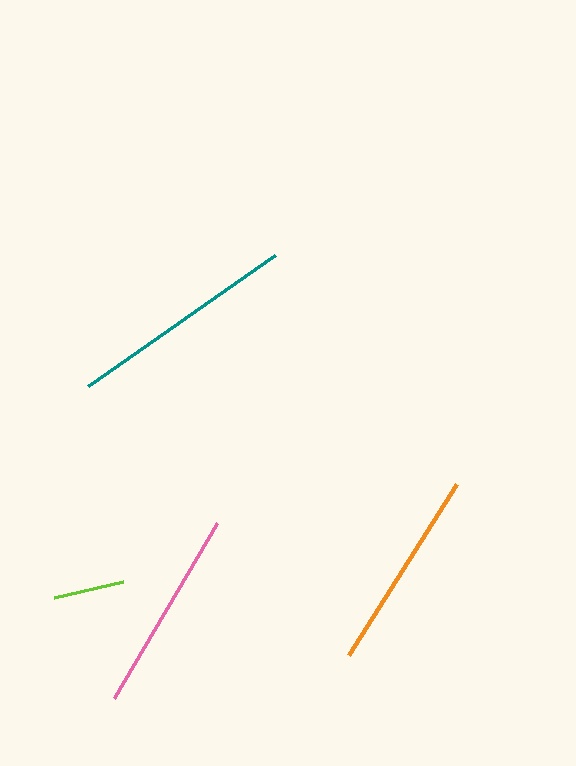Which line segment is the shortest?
The lime line is the shortest at approximately 70 pixels.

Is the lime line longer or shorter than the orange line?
The orange line is longer than the lime line.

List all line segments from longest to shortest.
From longest to shortest: teal, pink, orange, lime.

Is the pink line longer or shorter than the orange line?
The pink line is longer than the orange line.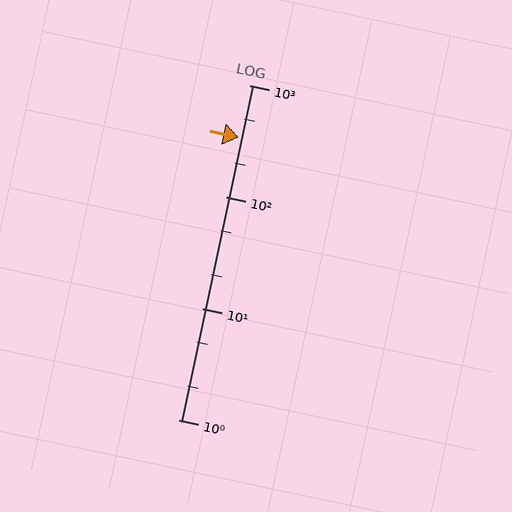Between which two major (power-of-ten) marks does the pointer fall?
The pointer is between 100 and 1000.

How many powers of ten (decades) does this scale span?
The scale spans 3 decades, from 1 to 1000.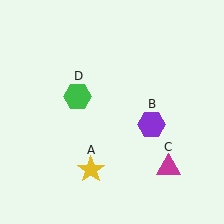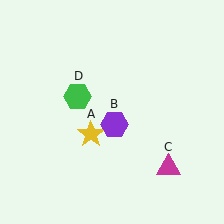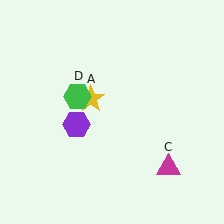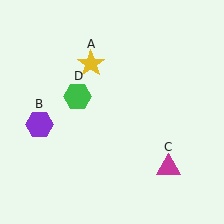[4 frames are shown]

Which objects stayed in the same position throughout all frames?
Magenta triangle (object C) and green hexagon (object D) remained stationary.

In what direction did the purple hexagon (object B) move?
The purple hexagon (object B) moved left.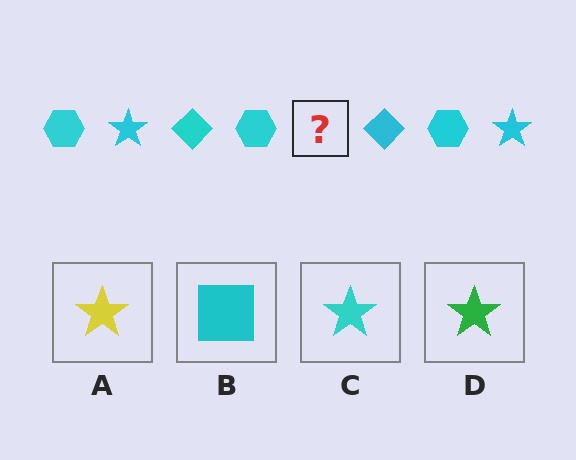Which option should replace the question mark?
Option C.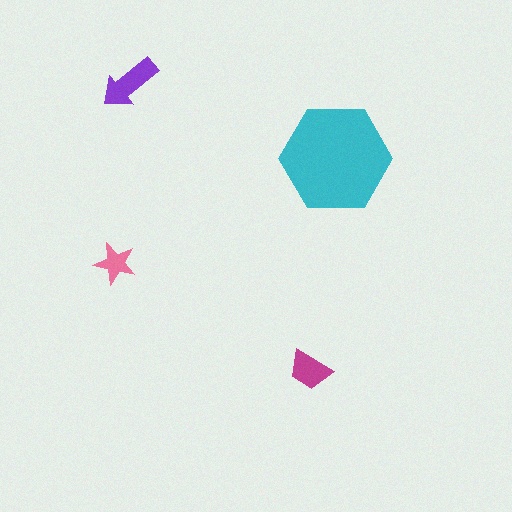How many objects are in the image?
There are 4 objects in the image.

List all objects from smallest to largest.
The pink star, the magenta trapezoid, the purple arrow, the cyan hexagon.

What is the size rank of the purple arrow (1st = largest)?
2nd.